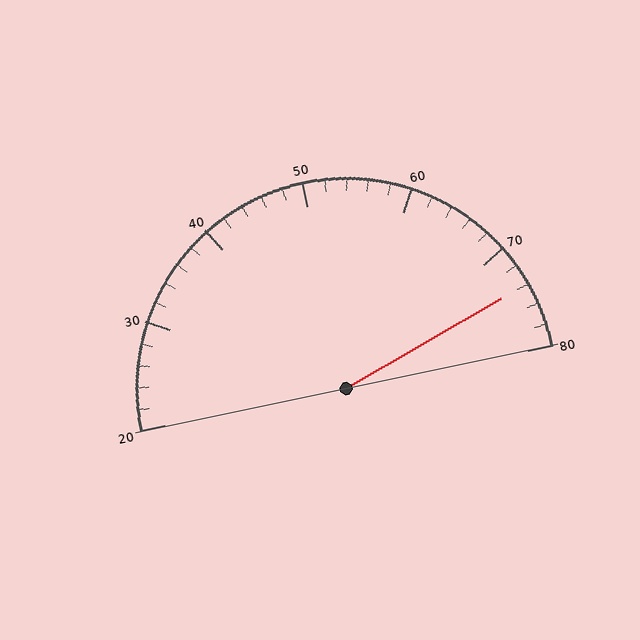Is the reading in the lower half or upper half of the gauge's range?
The reading is in the upper half of the range (20 to 80).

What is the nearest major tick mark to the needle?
The nearest major tick mark is 70.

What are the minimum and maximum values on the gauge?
The gauge ranges from 20 to 80.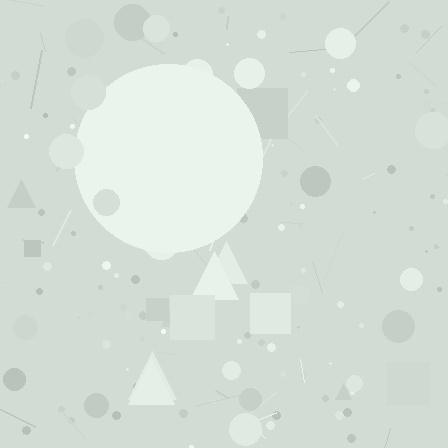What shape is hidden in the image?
A circle is hidden in the image.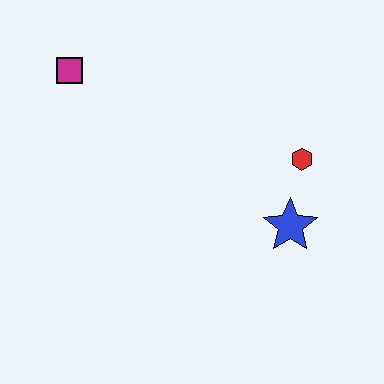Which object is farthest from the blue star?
The magenta square is farthest from the blue star.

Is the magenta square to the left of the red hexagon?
Yes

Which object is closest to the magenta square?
The red hexagon is closest to the magenta square.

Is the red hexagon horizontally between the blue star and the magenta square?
No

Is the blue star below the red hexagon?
Yes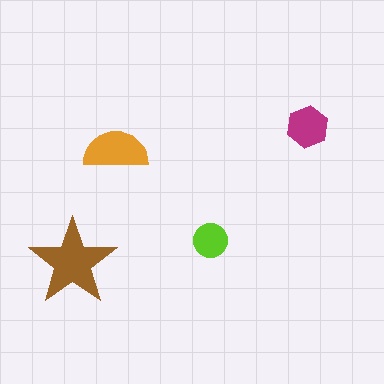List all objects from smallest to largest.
The lime circle, the magenta hexagon, the orange semicircle, the brown star.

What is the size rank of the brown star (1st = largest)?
1st.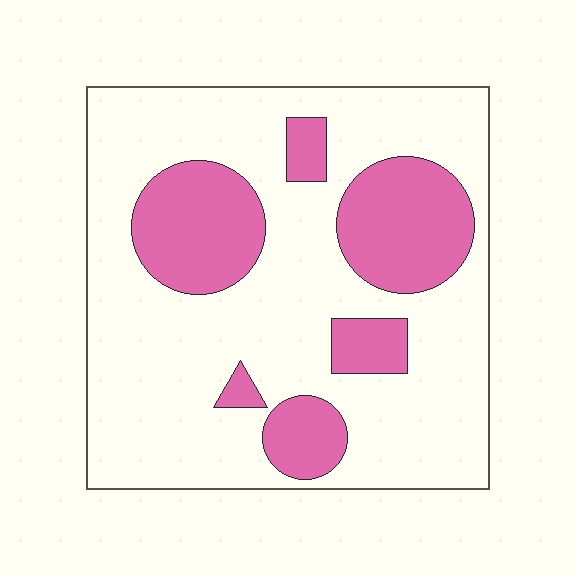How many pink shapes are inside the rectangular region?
6.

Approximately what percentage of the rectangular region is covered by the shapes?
Approximately 25%.